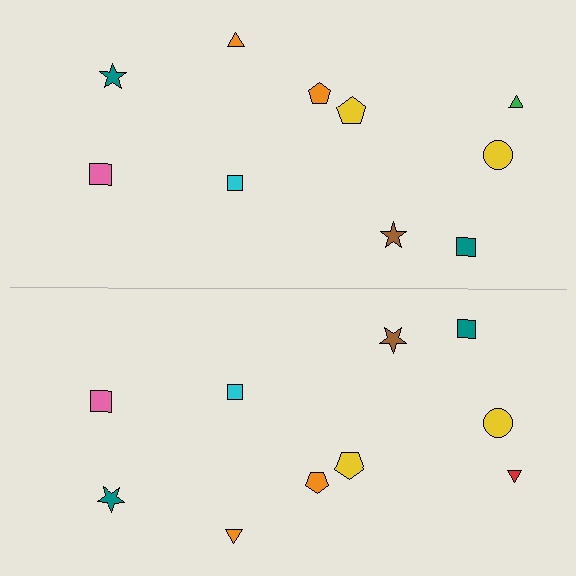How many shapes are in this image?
There are 20 shapes in this image.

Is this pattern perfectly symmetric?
No, the pattern is not perfectly symmetric. The red triangle on the bottom side breaks the symmetry — its mirror counterpart is green.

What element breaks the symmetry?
The red triangle on the bottom side breaks the symmetry — its mirror counterpart is green.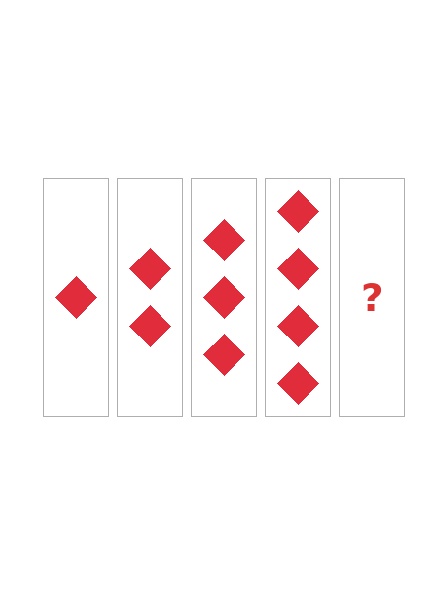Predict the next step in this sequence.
The next step is 5 diamonds.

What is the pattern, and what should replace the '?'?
The pattern is that each step adds one more diamond. The '?' should be 5 diamonds.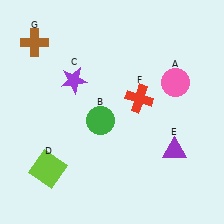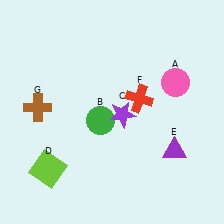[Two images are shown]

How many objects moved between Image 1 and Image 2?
2 objects moved between the two images.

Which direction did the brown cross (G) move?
The brown cross (G) moved down.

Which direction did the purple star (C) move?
The purple star (C) moved right.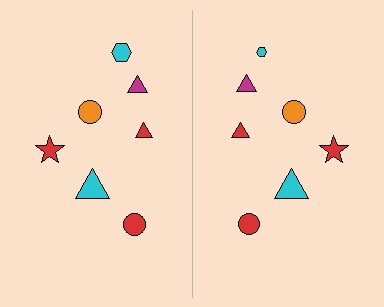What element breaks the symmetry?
The cyan hexagon on the right side has a different size than its mirror counterpart.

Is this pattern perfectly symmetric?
No, the pattern is not perfectly symmetric. The cyan hexagon on the right side has a different size than its mirror counterpart.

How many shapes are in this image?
There are 14 shapes in this image.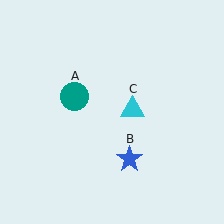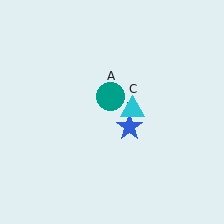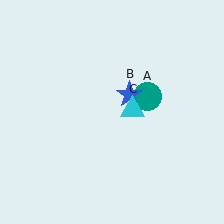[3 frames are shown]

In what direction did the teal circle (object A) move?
The teal circle (object A) moved right.